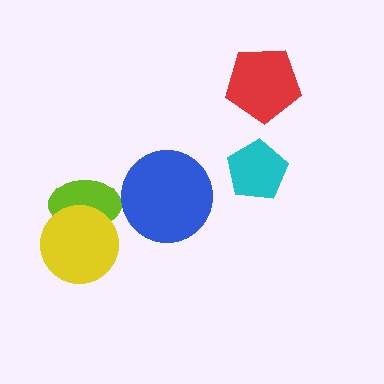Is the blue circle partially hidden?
No, no other shape covers it.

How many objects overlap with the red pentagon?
0 objects overlap with the red pentagon.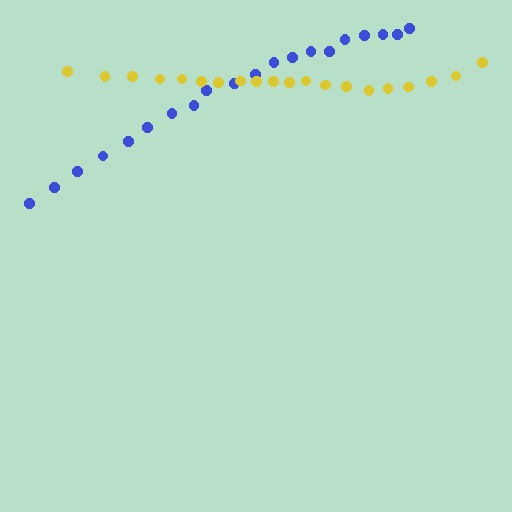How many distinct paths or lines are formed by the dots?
There are 2 distinct paths.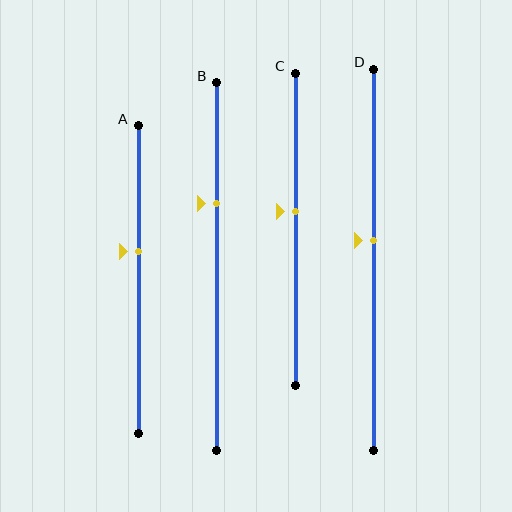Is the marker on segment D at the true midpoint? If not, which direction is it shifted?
No, the marker on segment D is shifted upward by about 5% of the segment length.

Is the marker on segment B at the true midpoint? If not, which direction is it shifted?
No, the marker on segment B is shifted upward by about 17% of the segment length.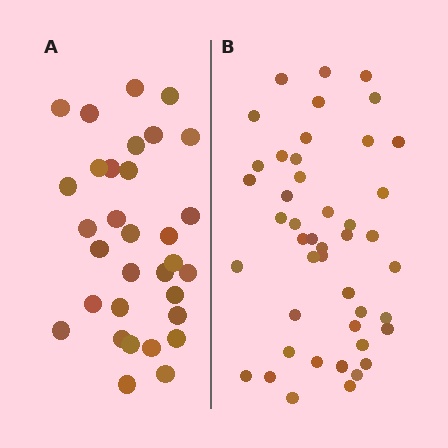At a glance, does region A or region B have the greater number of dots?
Region B (the right region) has more dots.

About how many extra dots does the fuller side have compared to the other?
Region B has approximately 15 more dots than region A.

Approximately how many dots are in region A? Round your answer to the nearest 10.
About 30 dots. (The exact count is 32, which rounds to 30.)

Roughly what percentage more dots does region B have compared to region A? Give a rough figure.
About 40% more.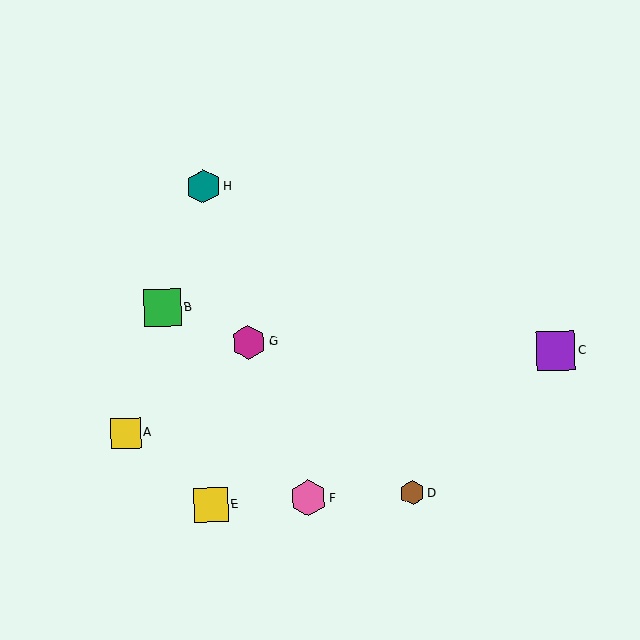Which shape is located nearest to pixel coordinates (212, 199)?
The teal hexagon (labeled H) at (203, 186) is nearest to that location.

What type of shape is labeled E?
Shape E is a yellow square.